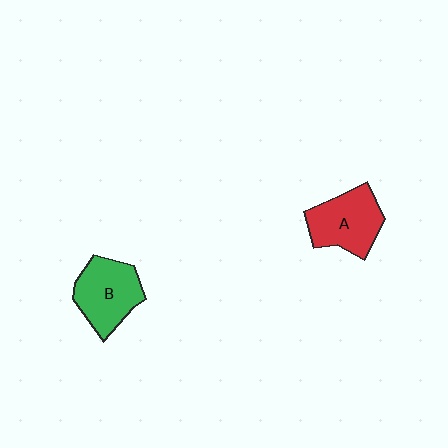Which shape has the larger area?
Shape B (green).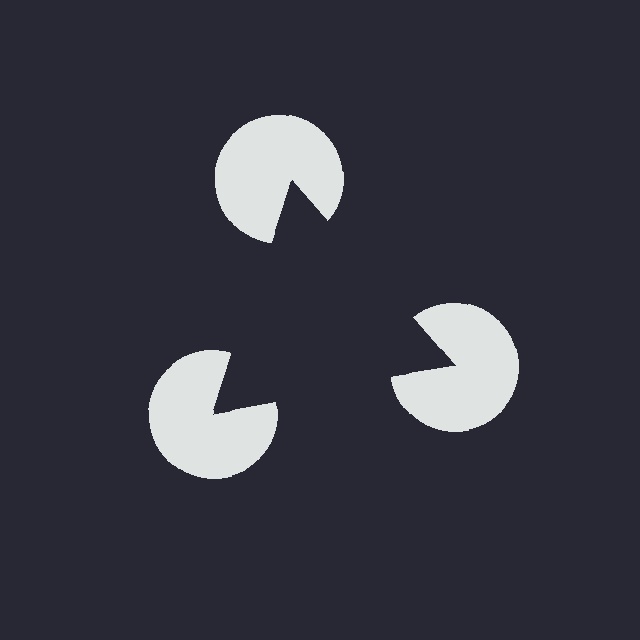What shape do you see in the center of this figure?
An illusory triangle — its edges are inferred from the aligned wedge cuts in the pac-man discs, not physically drawn.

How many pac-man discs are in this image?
There are 3 — one at each vertex of the illusory triangle.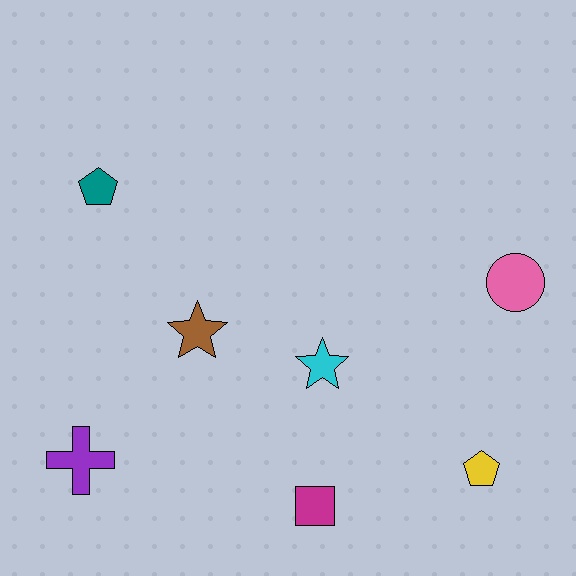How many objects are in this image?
There are 7 objects.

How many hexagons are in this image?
There are no hexagons.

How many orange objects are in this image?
There are no orange objects.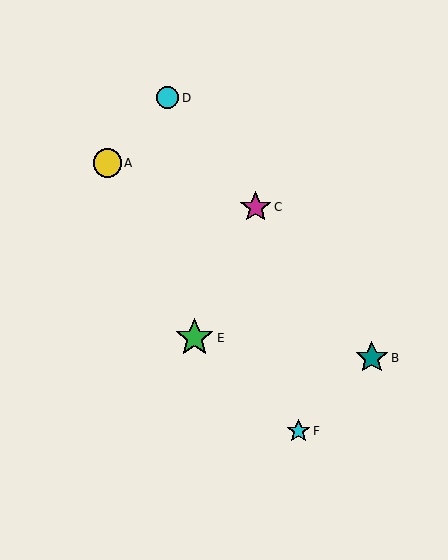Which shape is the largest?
The green star (labeled E) is the largest.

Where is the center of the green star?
The center of the green star is at (194, 338).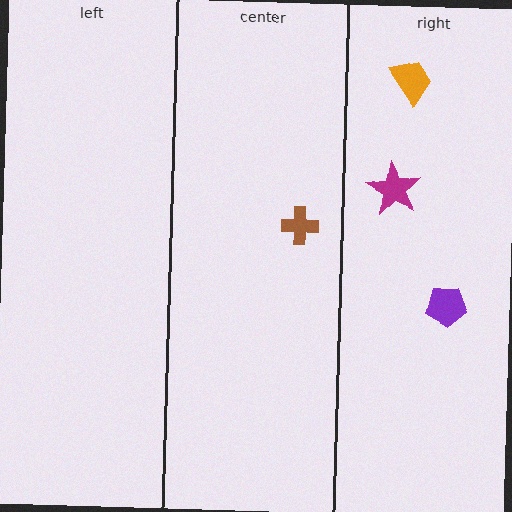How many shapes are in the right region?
3.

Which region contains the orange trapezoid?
The right region.